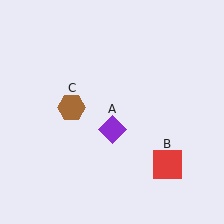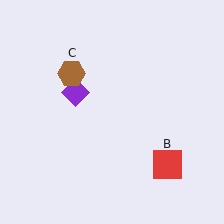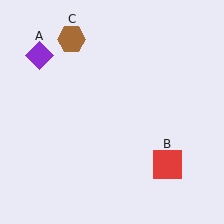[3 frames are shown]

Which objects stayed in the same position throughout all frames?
Red square (object B) remained stationary.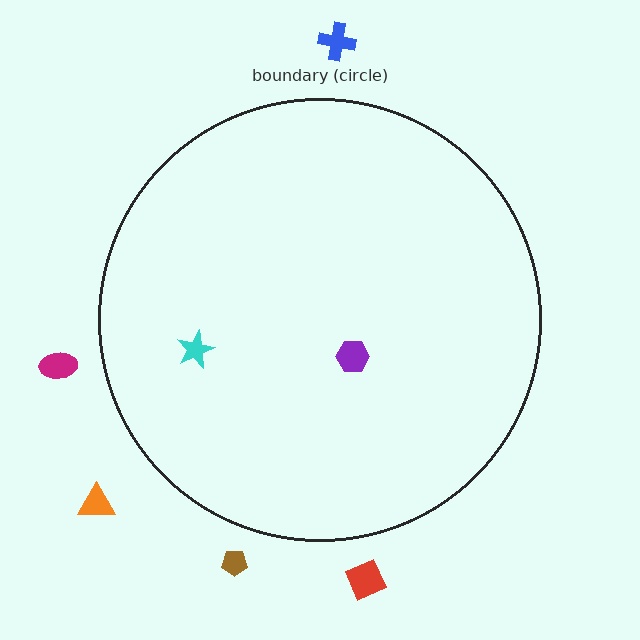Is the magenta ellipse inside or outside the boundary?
Outside.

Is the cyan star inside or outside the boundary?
Inside.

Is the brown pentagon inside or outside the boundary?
Outside.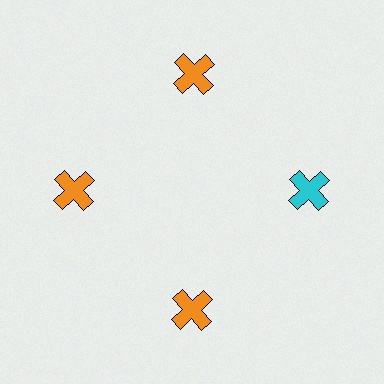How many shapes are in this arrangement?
There are 4 shapes arranged in a ring pattern.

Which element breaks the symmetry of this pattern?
The cyan cross at roughly the 3 o'clock position breaks the symmetry. All other shapes are orange crosses.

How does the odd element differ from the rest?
It has a different color: cyan instead of orange.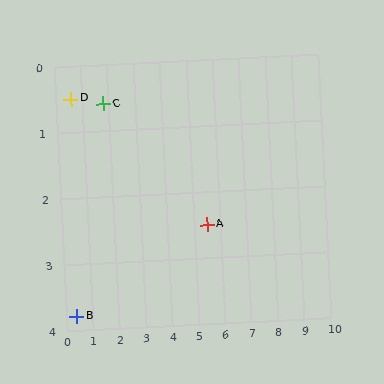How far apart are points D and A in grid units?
Points D and A are about 5.3 grid units apart.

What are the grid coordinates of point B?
Point B is at approximately (0.4, 3.8).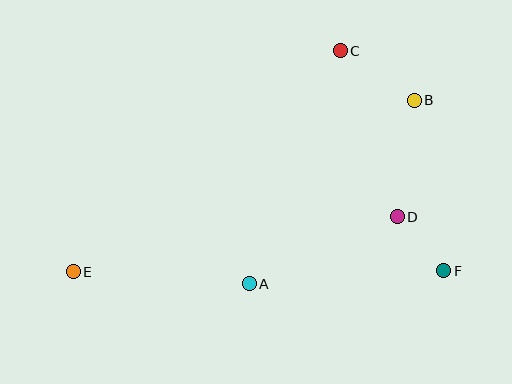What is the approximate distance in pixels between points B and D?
The distance between B and D is approximately 118 pixels.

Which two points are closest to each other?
Points D and F are closest to each other.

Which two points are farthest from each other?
Points B and E are farthest from each other.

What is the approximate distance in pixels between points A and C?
The distance between A and C is approximately 250 pixels.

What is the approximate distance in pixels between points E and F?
The distance between E and F is approximately 370 pixels.